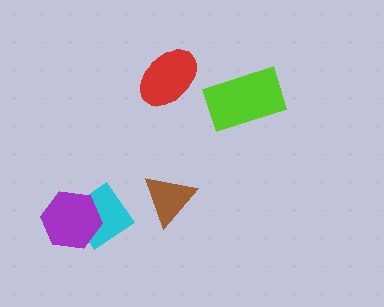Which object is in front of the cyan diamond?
The purple hexagon is in front of the cyan diamond.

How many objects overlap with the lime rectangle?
0 objects overlap with the lime rectangle.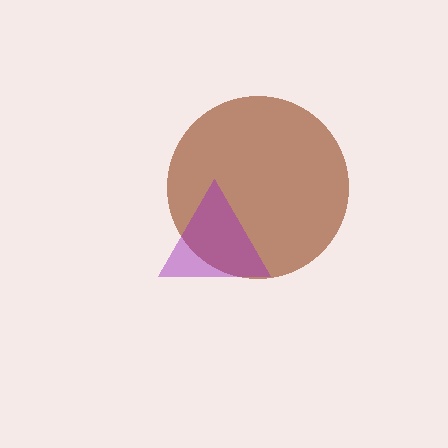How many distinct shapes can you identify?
There are 2 distinct shapes: a brown circle, a purple triangle.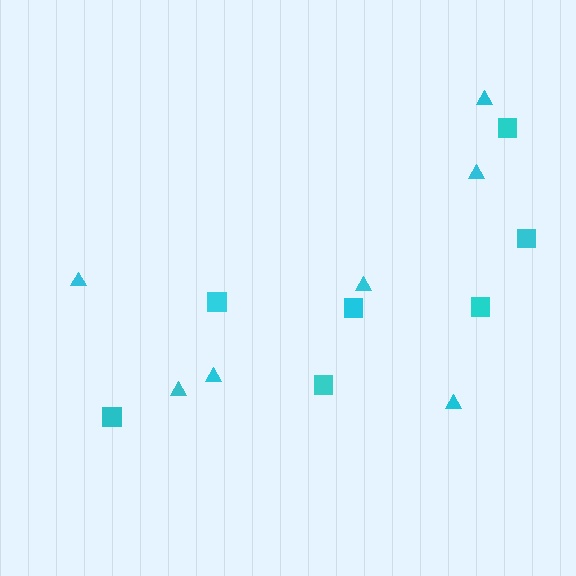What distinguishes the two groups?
There are 2 groups: one group of squares (7) and one group of triangles (7).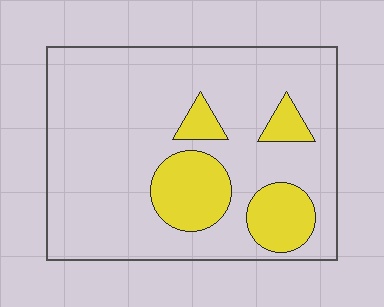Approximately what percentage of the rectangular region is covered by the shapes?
Approximately 20%.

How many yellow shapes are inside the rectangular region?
4.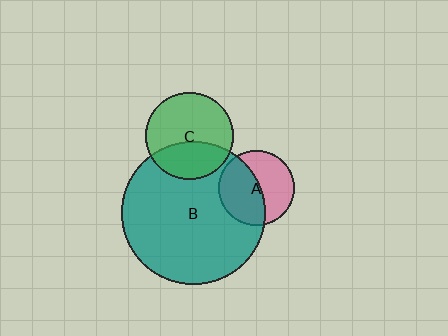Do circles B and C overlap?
Yes.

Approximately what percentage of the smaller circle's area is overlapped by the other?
Approximately 35%.